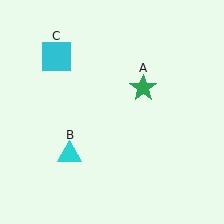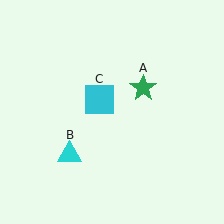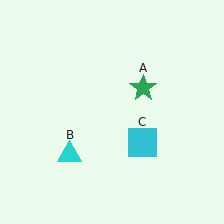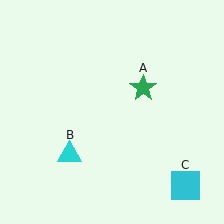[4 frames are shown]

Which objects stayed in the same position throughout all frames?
Green star (object A) and cyan triangle (object B) remained stationary.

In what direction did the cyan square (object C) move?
The cyan square (object C) moved down and to the right.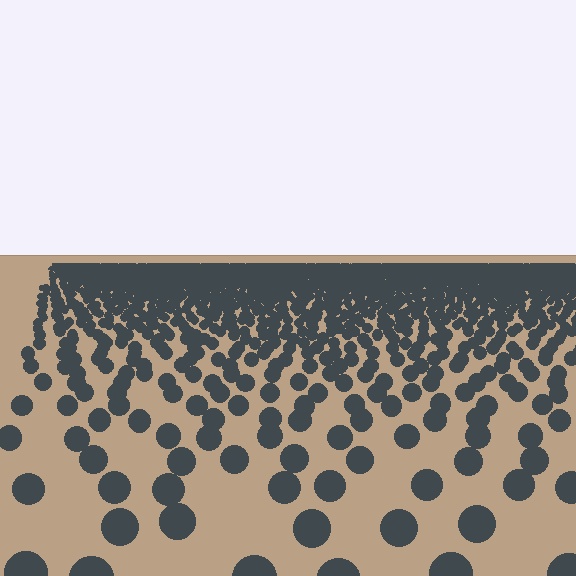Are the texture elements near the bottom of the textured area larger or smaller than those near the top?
Larger. Near the bottom, elements are closer to the viewer and appear at a bigger on-screen size.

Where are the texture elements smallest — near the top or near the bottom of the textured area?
Near the top.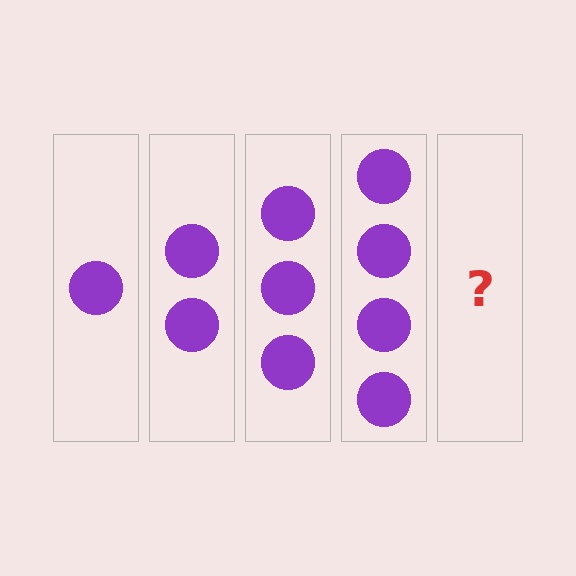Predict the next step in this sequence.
The next step is 5 circles.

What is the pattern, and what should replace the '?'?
The pattern is that each step adds one more circle. The '?' should be 5 circles.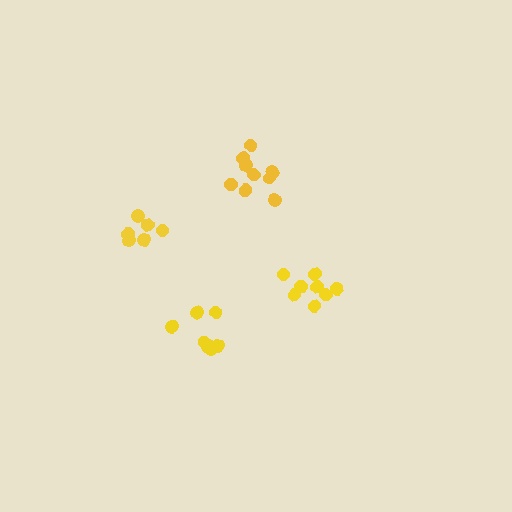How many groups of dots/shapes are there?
There are 4 groups.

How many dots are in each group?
Group 1: 9 dots, Group 2: 8 dots, Group 3: 8 dots, Group 4: 6 dots (31 total).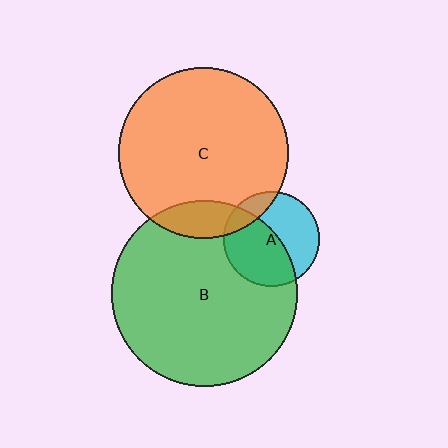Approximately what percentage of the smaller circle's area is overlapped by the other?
Approximately 15%.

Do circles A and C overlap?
Yes.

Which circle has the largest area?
Circle B (green).